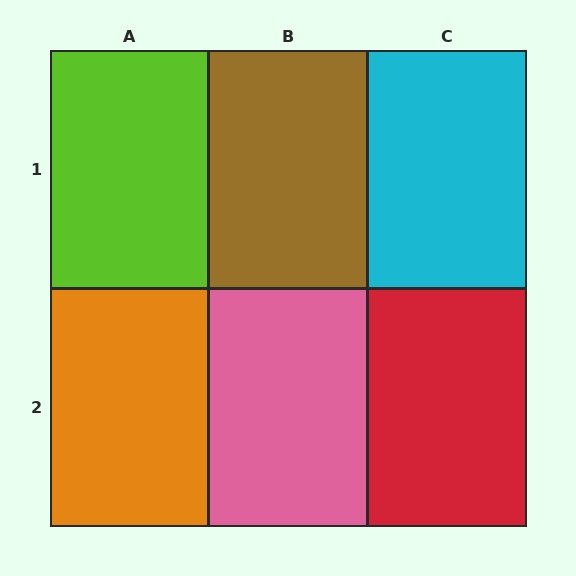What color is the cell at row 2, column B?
Pink.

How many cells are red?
1 cell is red.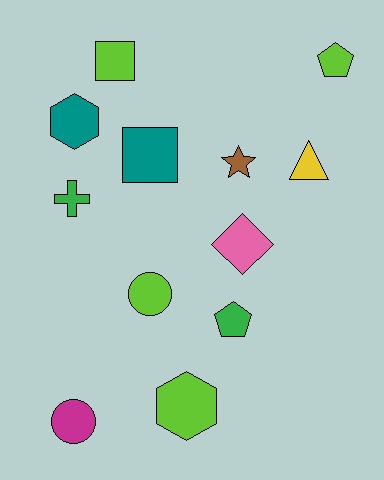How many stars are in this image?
There is 1 star.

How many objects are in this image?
There are 12 objects.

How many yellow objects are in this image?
There is 1 yellow object.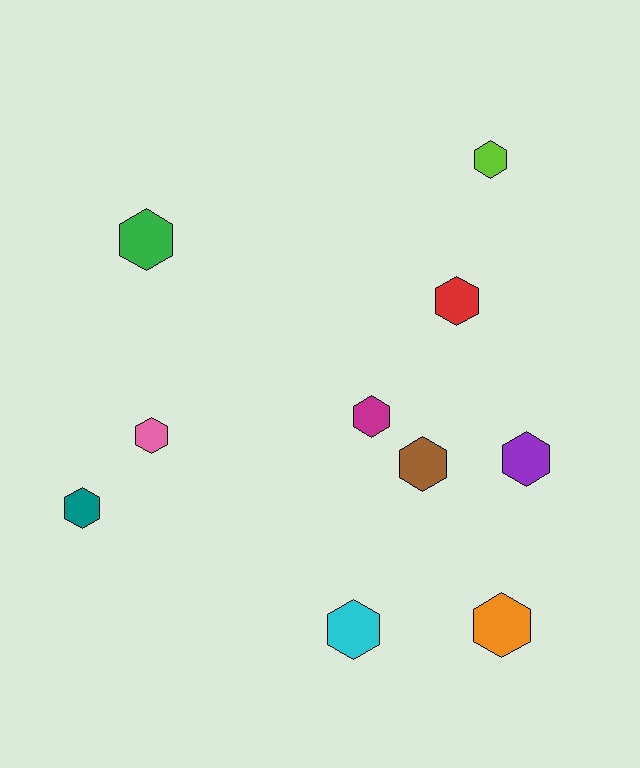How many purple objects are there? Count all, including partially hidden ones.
There is 1 purple object.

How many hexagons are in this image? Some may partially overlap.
There are 10 hexagons.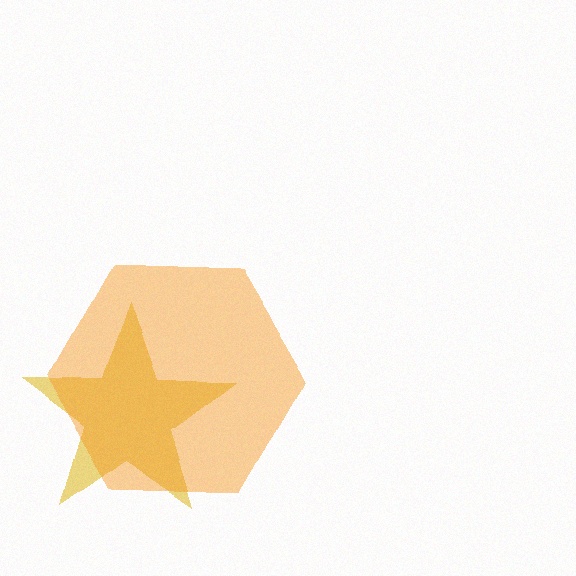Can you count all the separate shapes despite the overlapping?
Yes, there are 2 separate shapes.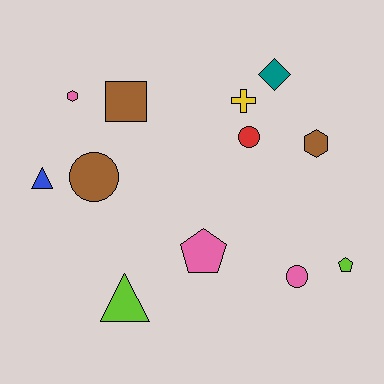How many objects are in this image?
There are 12 objects.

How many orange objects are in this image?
There are no orange objects.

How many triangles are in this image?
There are 2 triangles.